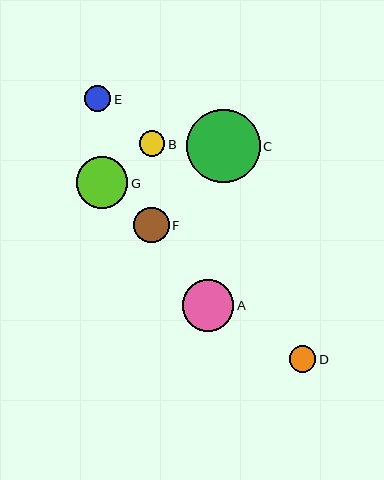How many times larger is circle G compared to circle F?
Circle G is approximately 1.5 times the size of circle F.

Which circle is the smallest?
Circle B is the smallest with a size of approximately 26 pixels.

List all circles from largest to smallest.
From largest to smallest: C, A, G, F, D, E, B.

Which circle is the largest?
Circle C is the largest with a size of approximately 74 pixels.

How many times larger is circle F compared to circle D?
Circle F is approximately 1.3 times the size of circle D.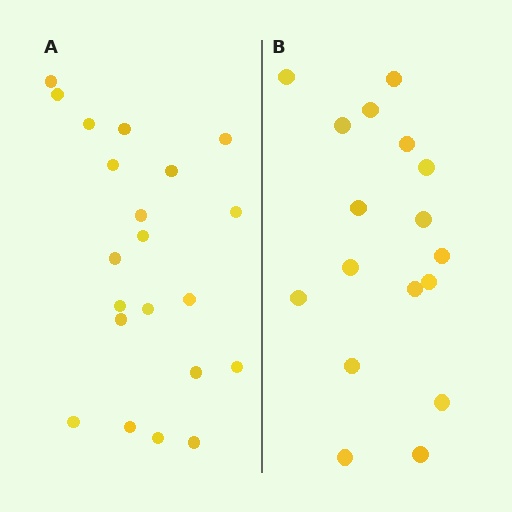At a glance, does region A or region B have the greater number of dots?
Region A (the left region) has more dots.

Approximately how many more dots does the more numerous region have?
Region A has about 4 more dots than region B.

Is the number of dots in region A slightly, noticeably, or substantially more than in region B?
Region A has only slightly more — the two regions are fairly close. The ratio is roughly 1.2 to 1.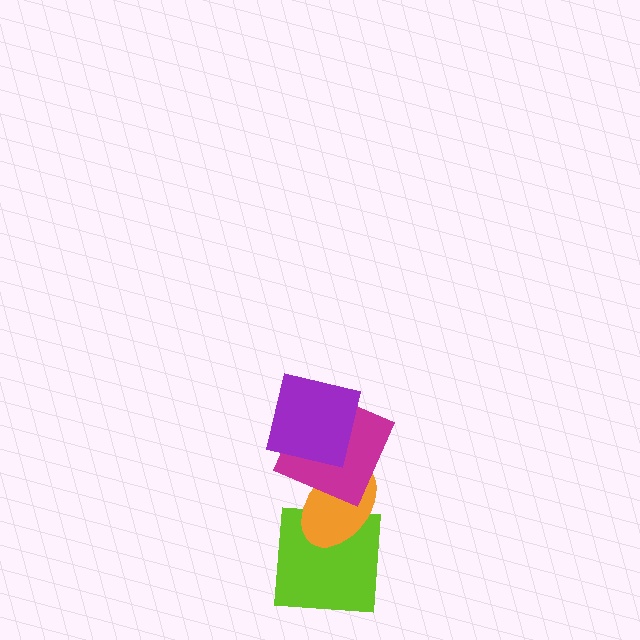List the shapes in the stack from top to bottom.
From top to bottom: the purple square, the magenta square, the orange ellipse, the lime square.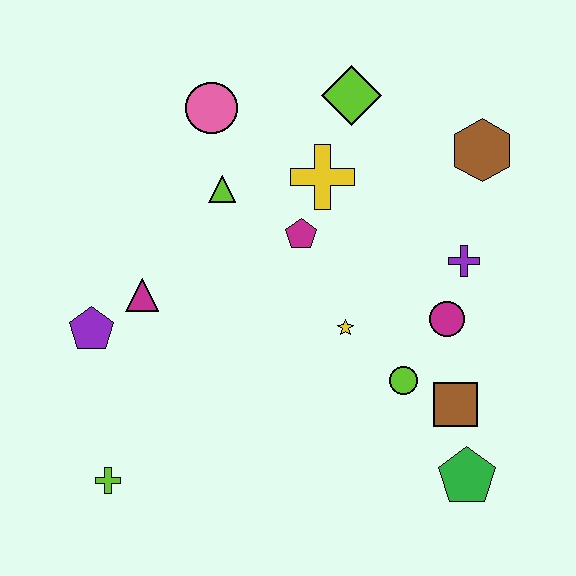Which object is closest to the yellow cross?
The magenta pentagon is closest to the yellow cross.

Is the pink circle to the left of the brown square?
Yes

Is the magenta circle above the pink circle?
No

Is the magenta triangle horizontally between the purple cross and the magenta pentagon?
No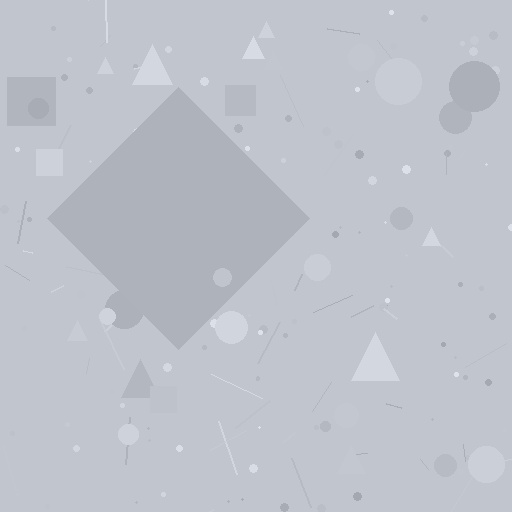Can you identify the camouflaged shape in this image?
The camouflaged shape is a diamond.